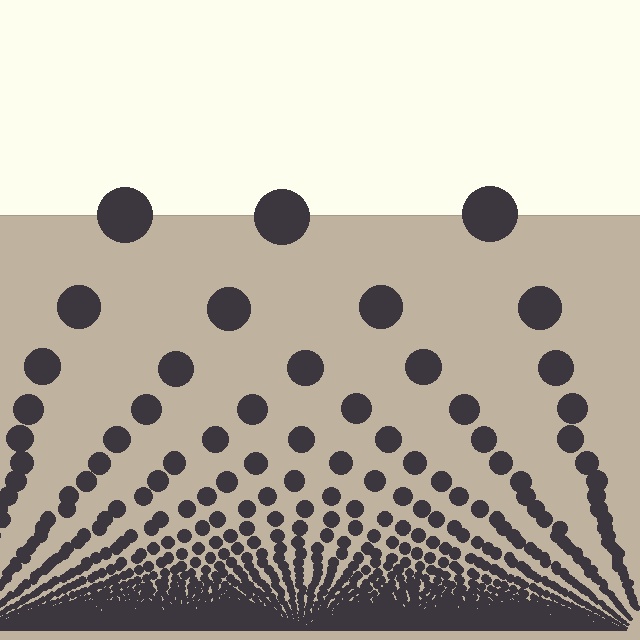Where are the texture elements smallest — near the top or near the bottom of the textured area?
Near the bottom.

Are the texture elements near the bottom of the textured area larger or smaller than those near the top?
Smaller. The gradient is inverted — elements near the bottom are smaller and denser.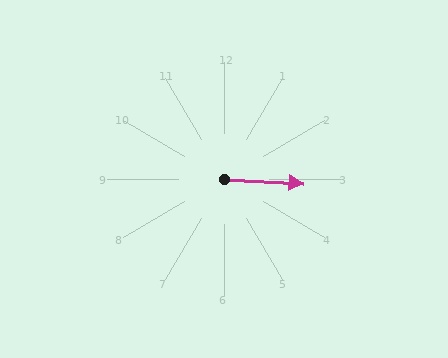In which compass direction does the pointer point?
East.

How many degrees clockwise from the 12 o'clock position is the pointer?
Approximately 93 degrees.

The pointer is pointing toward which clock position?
Roughly 3 o'clock.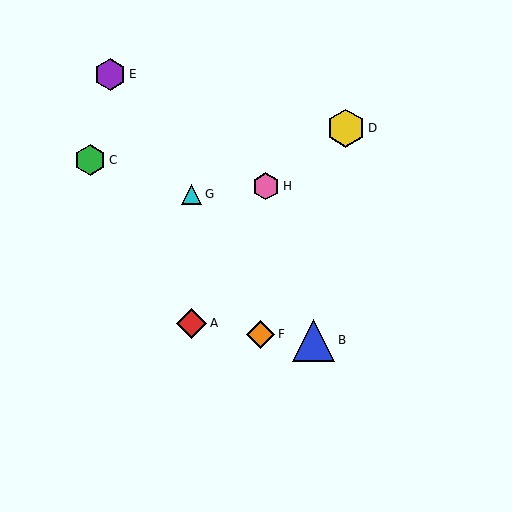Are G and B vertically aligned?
No, G is at x≈192 and B is at x≈314.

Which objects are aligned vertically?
Objects A, G are aligned vertically.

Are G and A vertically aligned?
Yes, both are at x≈192.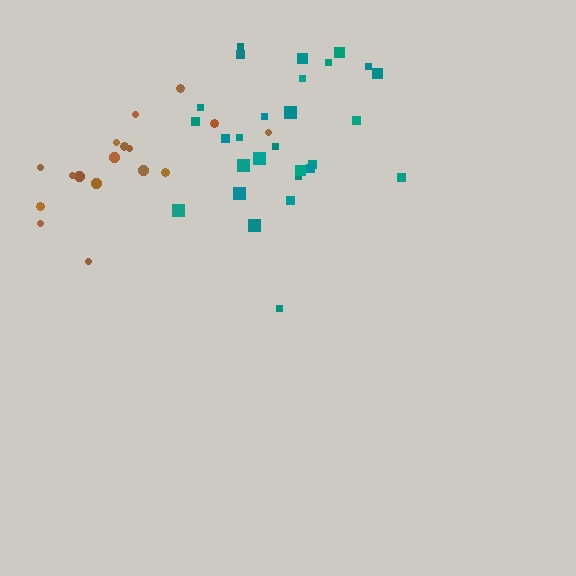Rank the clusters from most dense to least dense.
teal, brown.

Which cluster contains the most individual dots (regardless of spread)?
Teal (28).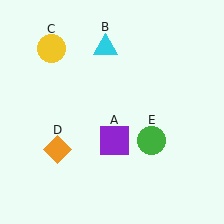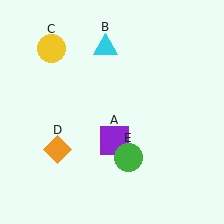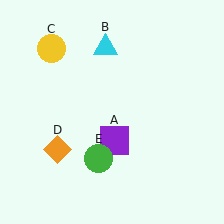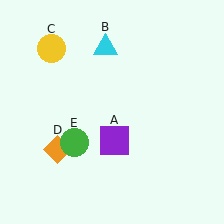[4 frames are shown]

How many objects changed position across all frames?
1 object changed position: green circle (object E).